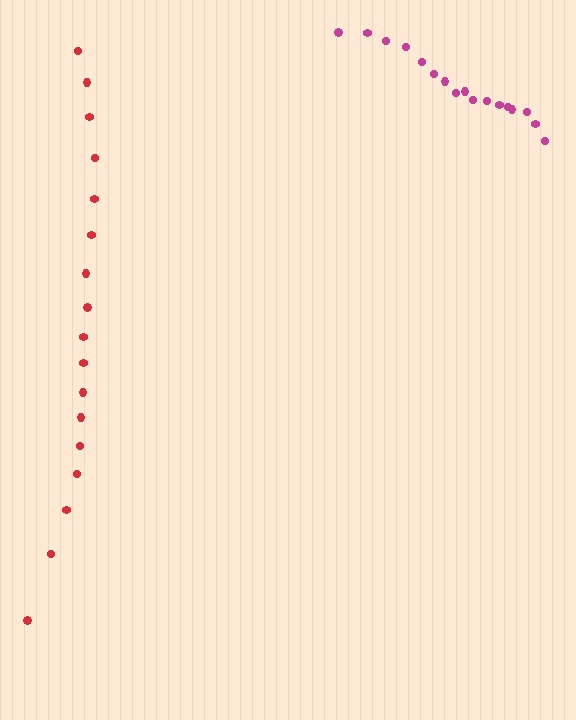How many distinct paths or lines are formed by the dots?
There are 2 distinct paths.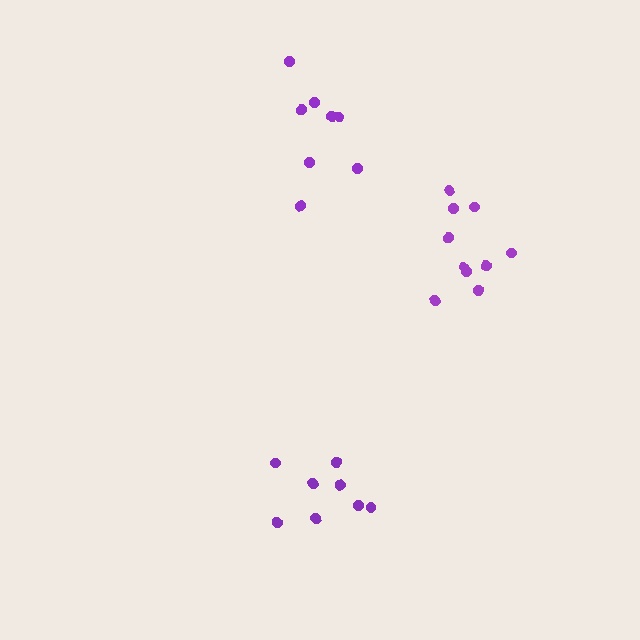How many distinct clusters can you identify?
There are 3 distinct clusters.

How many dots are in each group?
Group 1: 8 dots, Group 2: 8 dots, Group 3: 10 dots (26 total).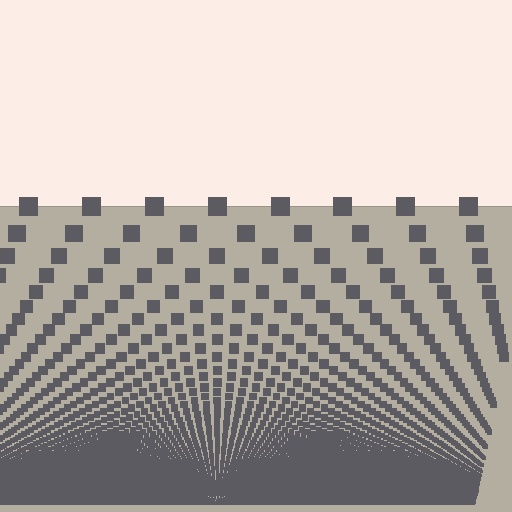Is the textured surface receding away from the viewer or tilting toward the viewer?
The surface appears to tilt toward the viewer. Texture elements get larger and sparser toward the top.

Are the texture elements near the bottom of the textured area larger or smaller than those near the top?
Smaller. The gradient is inverted — elements near the bottom are smaller and denser.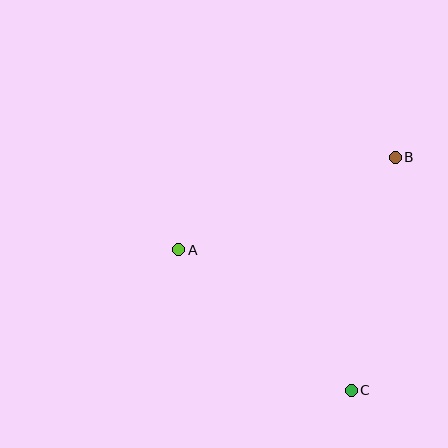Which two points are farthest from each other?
Points B and C are farthest from each other.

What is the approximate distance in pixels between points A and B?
The distance between A and B is approximately 235 pixels.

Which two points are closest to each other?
Points A and C are closest to each other.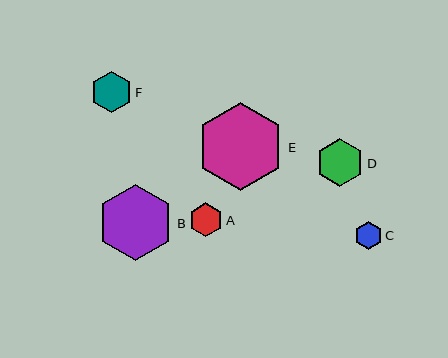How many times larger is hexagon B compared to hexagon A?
Hexagon B is approximately 2.3 times the size of hexagon A.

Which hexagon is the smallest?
Hexagon C is the smallest with a size of approximately 28 pixels.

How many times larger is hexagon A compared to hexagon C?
Hexagon A is approximately 1.2 times the size of hexagon C.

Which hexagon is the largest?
Hexagon E is the largest with a size of approximately 88 pixels.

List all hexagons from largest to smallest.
From largest to smallest: E, B, D, F, A, C.